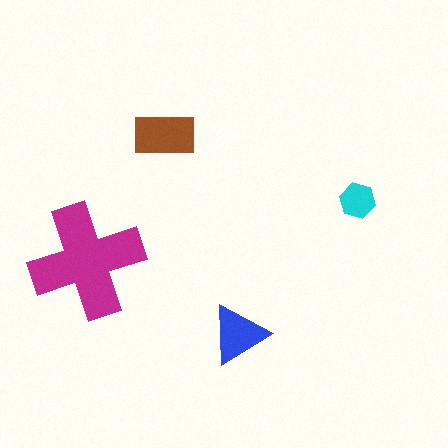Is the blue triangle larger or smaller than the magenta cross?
Smaller.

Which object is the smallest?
The cyan hexagon.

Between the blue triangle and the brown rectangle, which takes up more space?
The brown rectangle.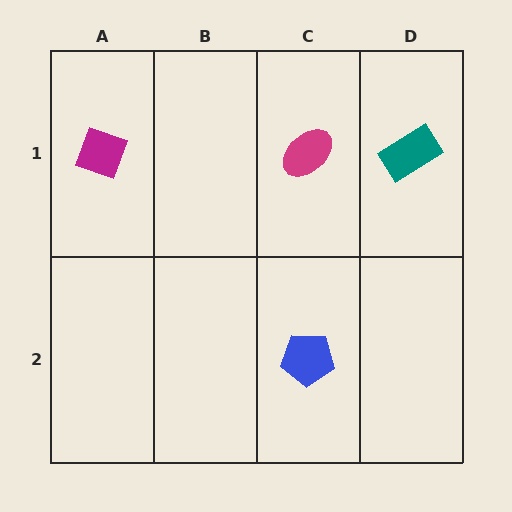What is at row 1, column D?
A teal rectangle.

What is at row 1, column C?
A magenta ellipse.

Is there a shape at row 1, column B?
No, that cell is empty.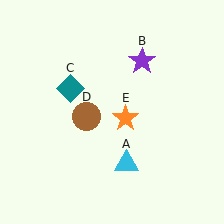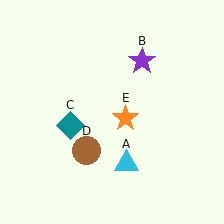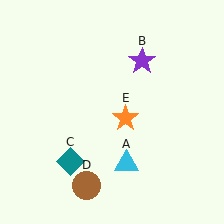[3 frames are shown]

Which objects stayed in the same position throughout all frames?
Cyan triangle (object A) and purple star (object B) and orange star (object E) remained stationary.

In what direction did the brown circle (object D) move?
The brown circle (object D) moved down.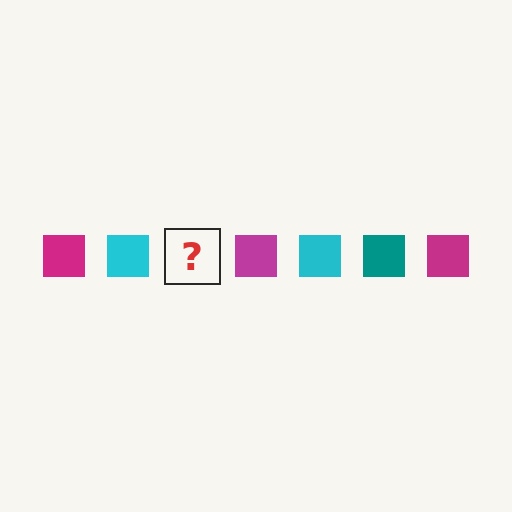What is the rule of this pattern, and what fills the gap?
The rule is that the pattern cycles through magenta, cyan, teal squares. The gap should be filled with a teal square.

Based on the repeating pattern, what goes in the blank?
The blank should be a teal square.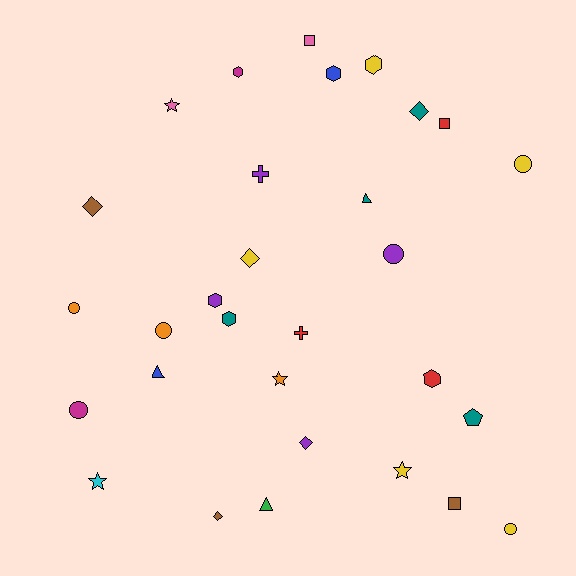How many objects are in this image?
There are 30 objects.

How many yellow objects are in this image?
There are 5 yellow objects.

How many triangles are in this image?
There are 3 triangles.